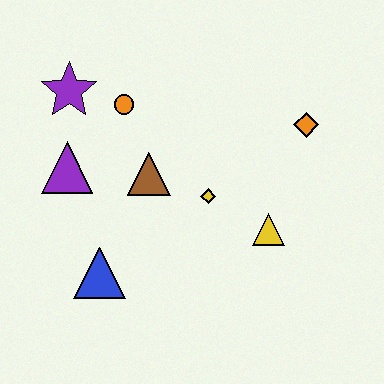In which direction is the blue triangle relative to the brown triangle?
The blue triangle is below the brown triangle.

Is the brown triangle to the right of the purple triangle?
Yes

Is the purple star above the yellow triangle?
Yes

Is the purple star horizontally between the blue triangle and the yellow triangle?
No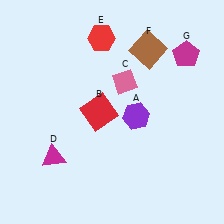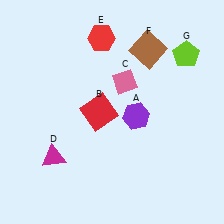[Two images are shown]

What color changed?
The pentagon (G) changed from magenta in Image 1 to lime in Image 2.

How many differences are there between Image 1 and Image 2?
There is 1 difference between the two images.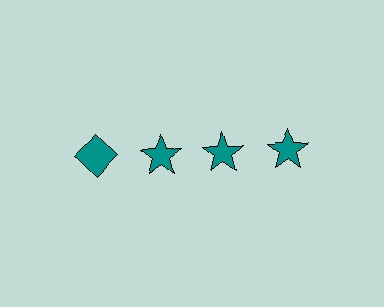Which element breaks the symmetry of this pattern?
The teal diamond in the top row, leftmost column breaks the symmetry. All other shapes are teal stars.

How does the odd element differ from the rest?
It has a different shape: diamond instead of star.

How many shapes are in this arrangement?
There are 4 shapes arranged in a grid pattern.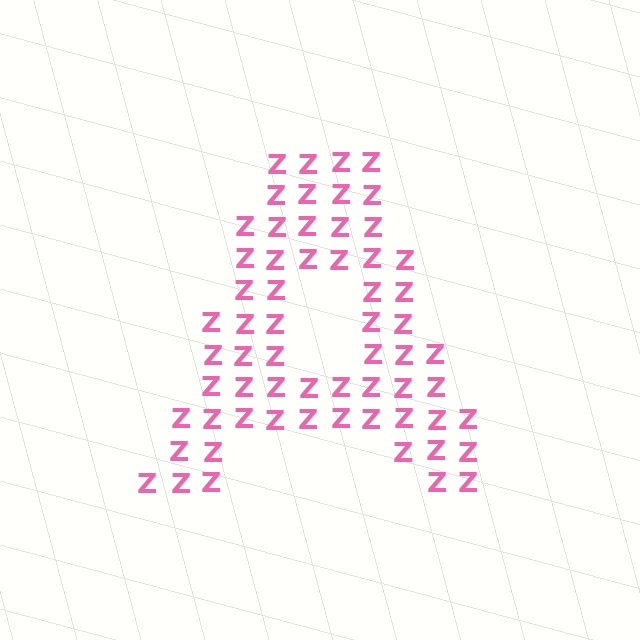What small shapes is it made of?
It is made of small letter Z's.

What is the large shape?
The large shape is the letter A.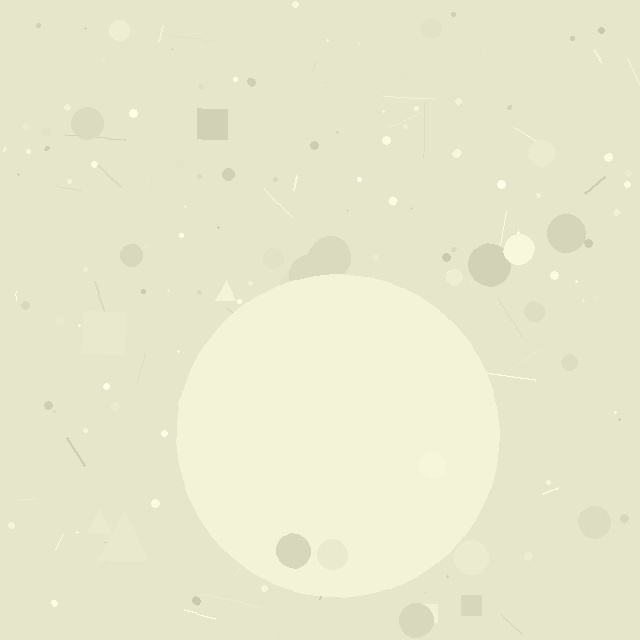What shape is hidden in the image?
A circle is hidden in the image.